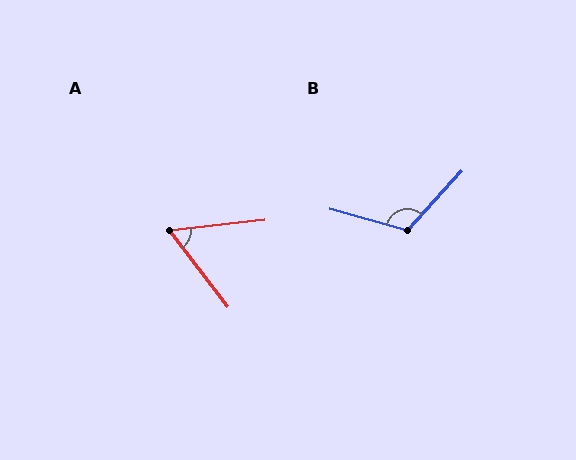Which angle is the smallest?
A, at approximately 59 degrees.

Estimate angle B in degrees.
Approximately 117 degrees.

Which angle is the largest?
B, at approximately 117 degrees.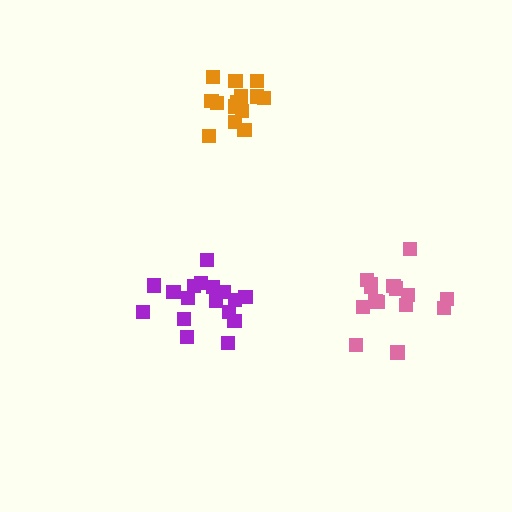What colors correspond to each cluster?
The clusters are colored: pink, orange, purple.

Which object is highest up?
The orange cluster is topmost.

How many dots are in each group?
Group 1: 15 dots, Group 2: 15 dots, Group 3: 18 dots (48 total).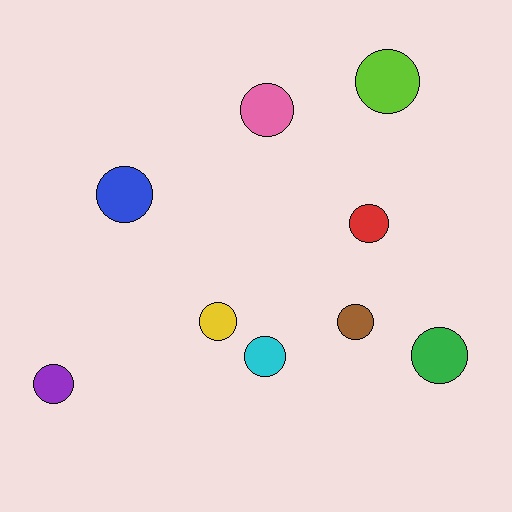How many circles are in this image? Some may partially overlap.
There are 9 circles.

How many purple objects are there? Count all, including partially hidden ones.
There is 1 purple object.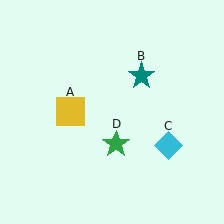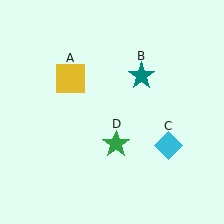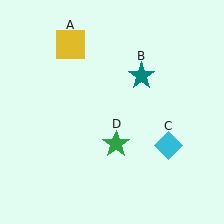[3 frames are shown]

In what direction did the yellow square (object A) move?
The yellow square (object A) moved up.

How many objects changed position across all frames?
1 object changed position: yellow square (object A).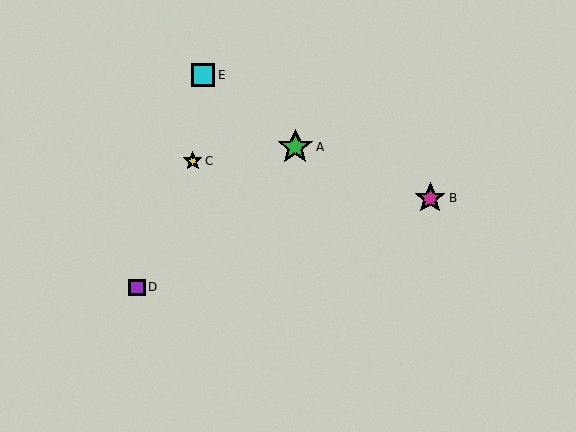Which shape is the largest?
The green star (labeled A) is the largest.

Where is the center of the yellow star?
The center of the yellow star is at (193, 161).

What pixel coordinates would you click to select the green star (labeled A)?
Click at (295, 147) to select the green star A.